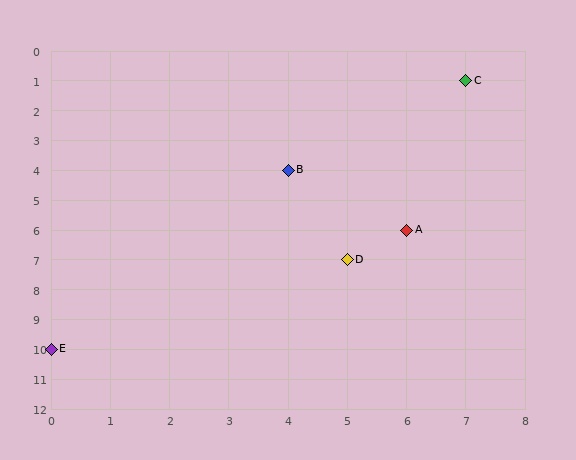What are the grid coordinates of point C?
Point C is at grid coordinates (7, 1).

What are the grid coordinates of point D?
Point D is at grid coordinates (5, 7).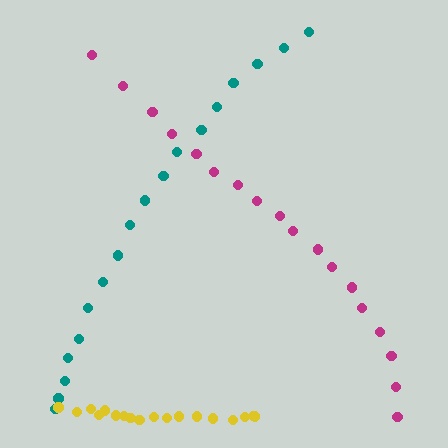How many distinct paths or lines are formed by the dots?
There are 3 distinct paths.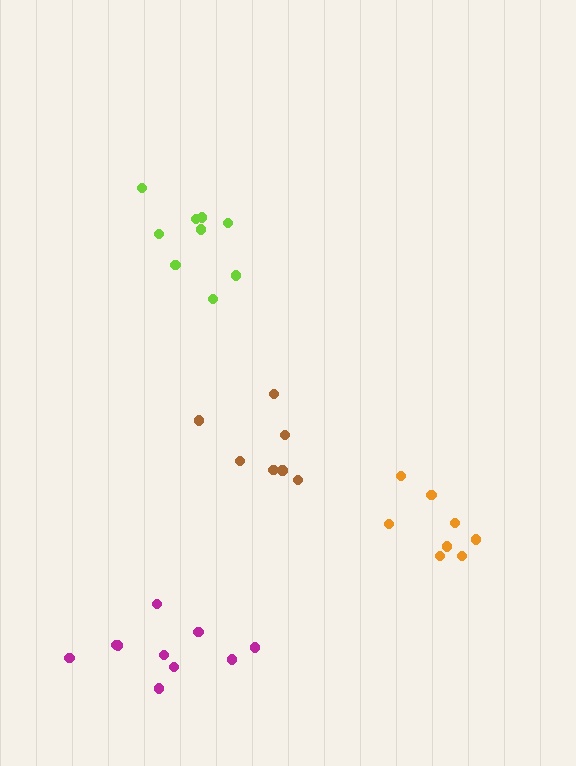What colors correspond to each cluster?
The clusters are colored: lime, brown, magenta, orange.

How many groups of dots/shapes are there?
There are 4 groups.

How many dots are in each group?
Group 1: 9 dots, Group 2: 7 dots, Group 3: 10 dots, Group 4: 8 dots (34 total).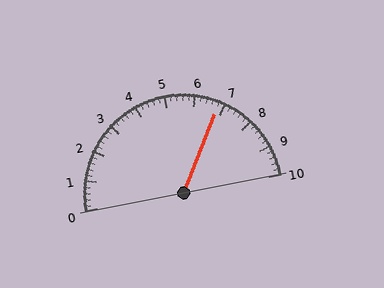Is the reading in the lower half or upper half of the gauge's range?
The reading is in the upper half of the range (0 to 10).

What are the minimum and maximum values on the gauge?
The gauge ranges from 0 to 10.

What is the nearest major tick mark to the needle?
The nearest major tick mark is 7.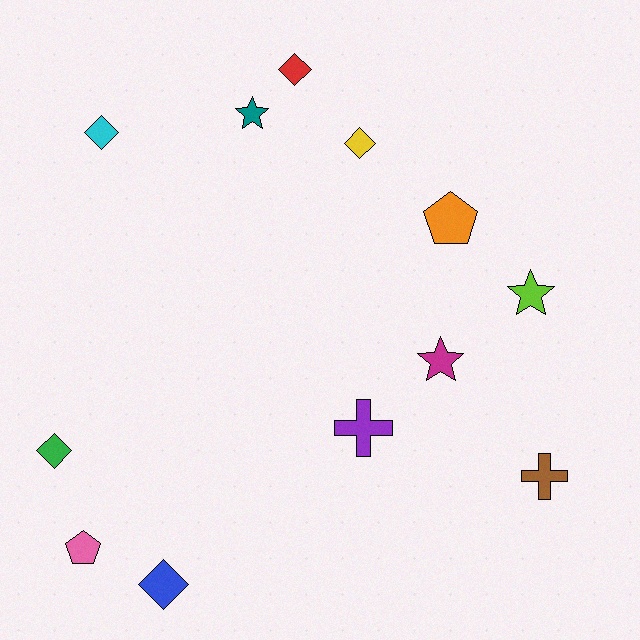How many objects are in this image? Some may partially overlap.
There are 12 objects.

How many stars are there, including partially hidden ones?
There are 3 stars.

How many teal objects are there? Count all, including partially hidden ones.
There is 1 teal object.